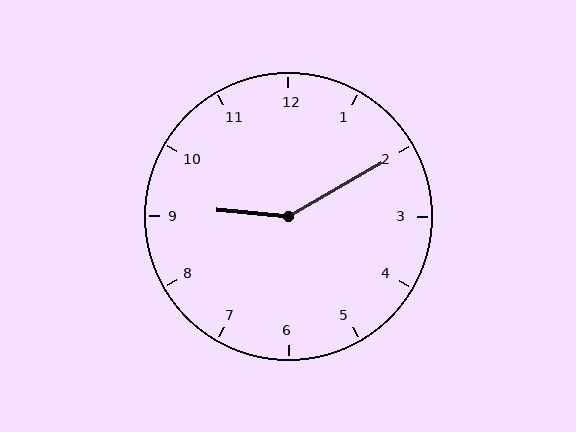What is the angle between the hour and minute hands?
Approximately 145 degrees.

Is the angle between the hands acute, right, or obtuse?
It is obtuse.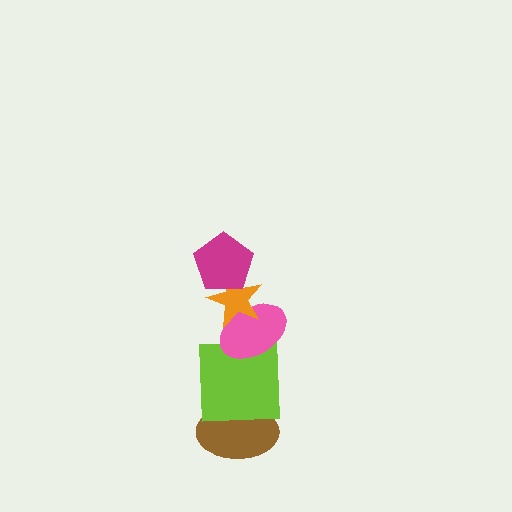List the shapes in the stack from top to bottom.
From top to bottom: the magenta pentagon, the orange star, the pink ellipse, the lime square, the brown ellipse.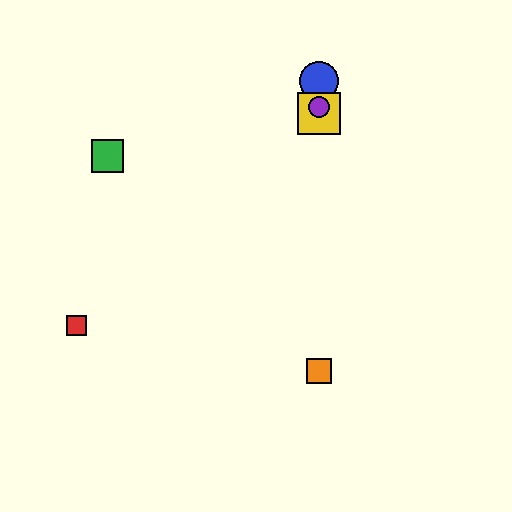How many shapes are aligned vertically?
4 shapes (the blue circle, the yellow square, the purple circle, the orange square) are aligned vertically.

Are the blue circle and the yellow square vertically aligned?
Yes, both are at x≈319.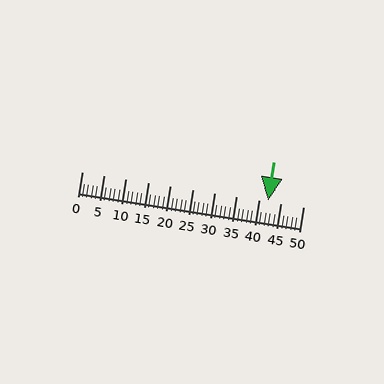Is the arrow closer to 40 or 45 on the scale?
The arrow is closer to 40.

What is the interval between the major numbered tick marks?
The major tick marks are spaced 5 units apart.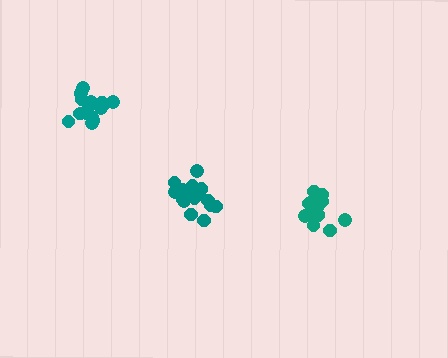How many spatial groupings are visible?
There are 3 spatial groupings.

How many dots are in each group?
Group 1: 13 dots, Group 2: 16 dots, Group 3: 16 dots (45 total).